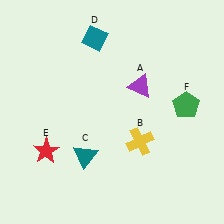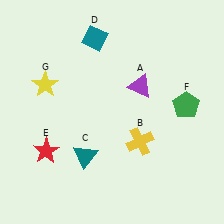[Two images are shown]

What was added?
A yellow star (G) was added in Image 2.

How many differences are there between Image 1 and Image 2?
There is 1 difference between the two images.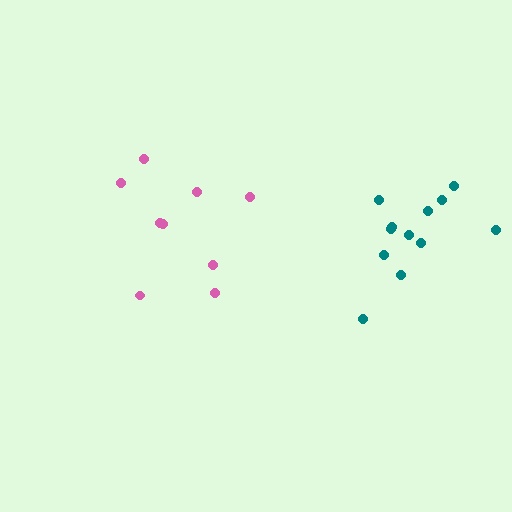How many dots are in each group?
Group 1: 9 dots, Group 2: 12 dots (21 total).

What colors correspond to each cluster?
The clusters are colored: pink, teal.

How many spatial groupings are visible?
There are 2 spatial groupings.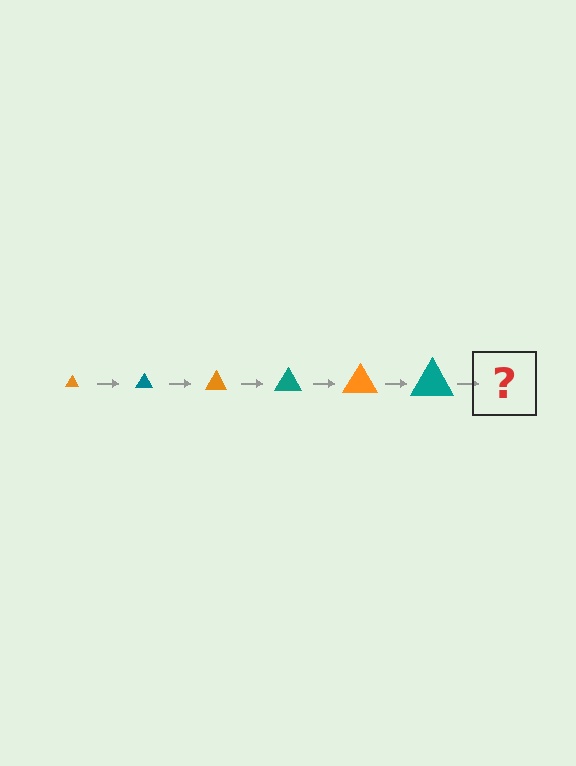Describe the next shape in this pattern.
It should be an orange triangle, larger than the previous one.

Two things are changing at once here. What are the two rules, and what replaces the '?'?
The two rules are that the triangle grows larger each step and the color cycles through orange and teal. The '?' should be an orange triangle, larger than the previous one.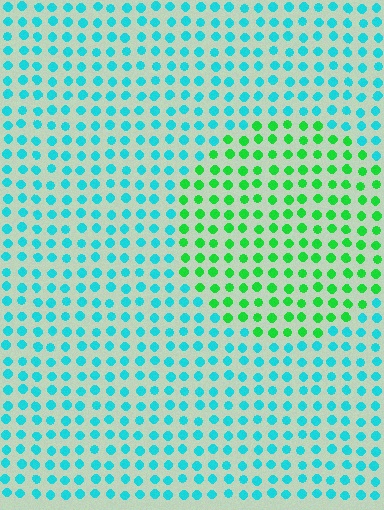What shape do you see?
I see a circle.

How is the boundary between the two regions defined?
The boundary is defined purely by a slight shift in hue (about 53 degrees). Spacing, size, and orientation are identical on both sides.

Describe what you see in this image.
The image is filled with small cyan elements in a uniform arrangement. A circle-shaped region is visible where the elements are tinted to a slightly different hue, forming a subtle color boundary.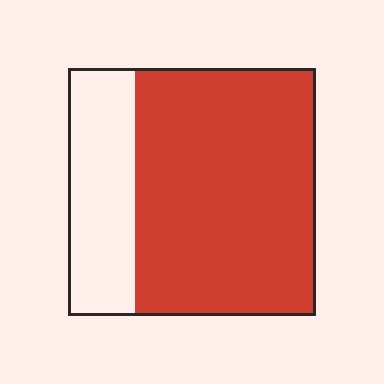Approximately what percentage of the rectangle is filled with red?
Approximately 75%.